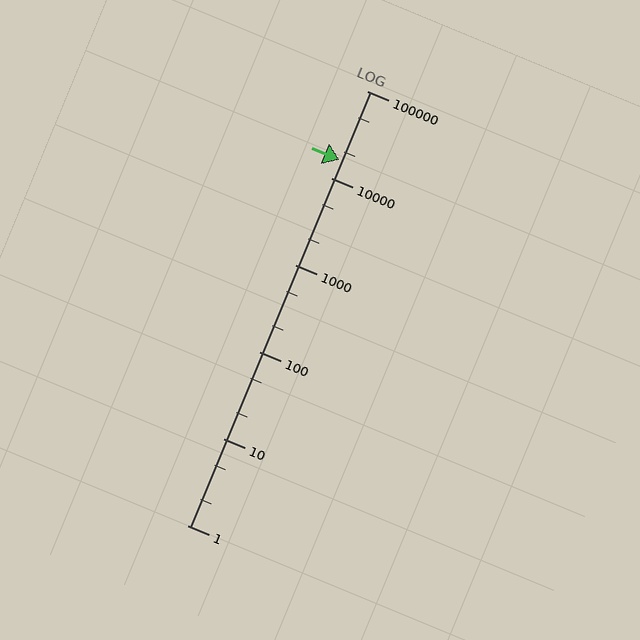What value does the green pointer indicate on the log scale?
The pointer indicates approximately 16000.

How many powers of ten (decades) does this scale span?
The scale spans 5 decades, from 1 to 100000.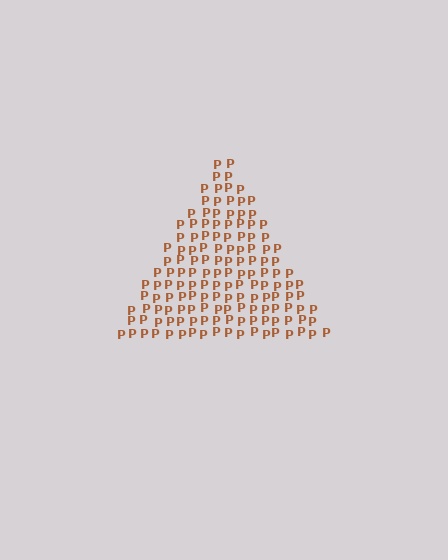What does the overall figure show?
The overall figure shows a triangle.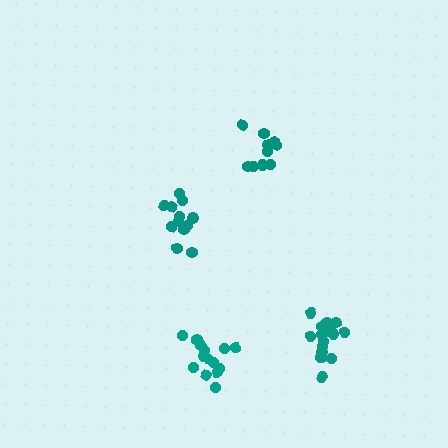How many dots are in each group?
Group 1: 10 dots, Group 2: 16 dots, Group 3: 14 dots, Group 4: 12 dots (52 total).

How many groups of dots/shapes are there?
There are 4 groups.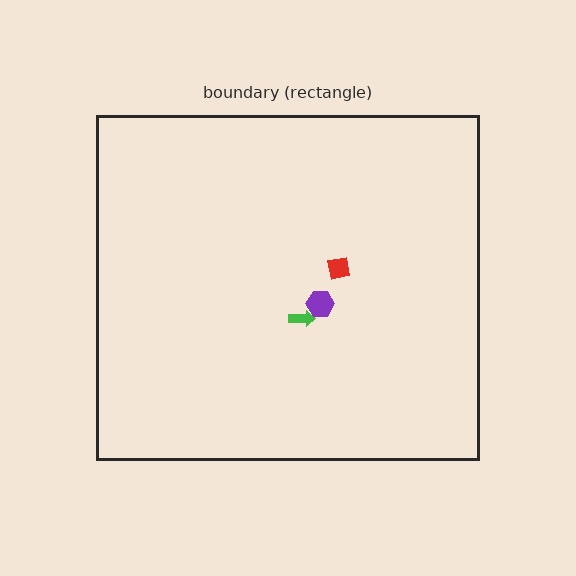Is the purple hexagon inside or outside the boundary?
Inside.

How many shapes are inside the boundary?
3 inside, 0 outside.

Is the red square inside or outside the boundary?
Inside.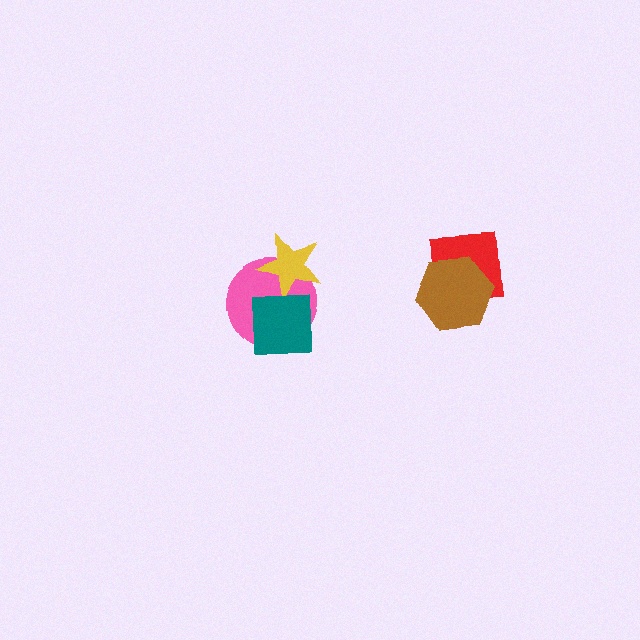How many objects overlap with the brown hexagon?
1 object overlaps with the brown hexagon.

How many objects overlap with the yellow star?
1 object overlaps with the yellow star.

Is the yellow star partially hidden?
No, no other shape covers it.